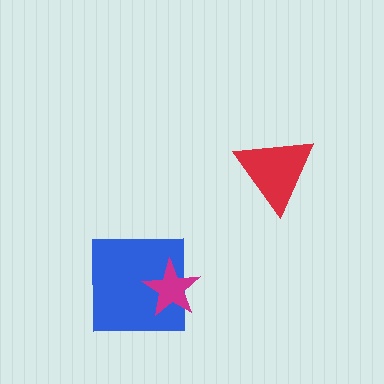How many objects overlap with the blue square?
1 object overlaps with the blue square.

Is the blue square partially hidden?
Yes, it is partially covered by another shape.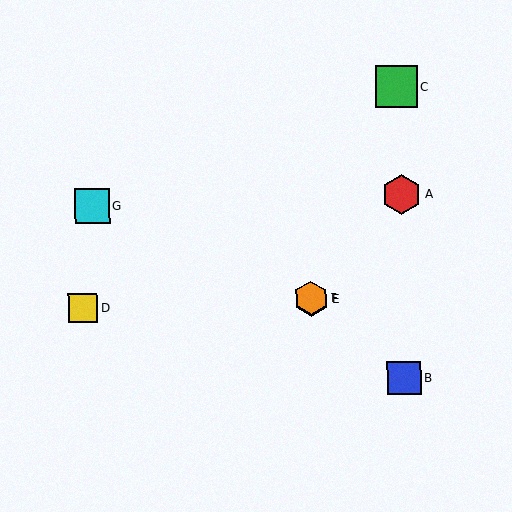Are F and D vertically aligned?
No, F is at x≈311 and D is at x≈83.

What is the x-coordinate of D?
Object D is at x≈83.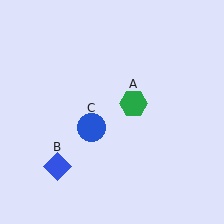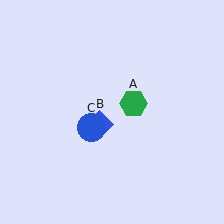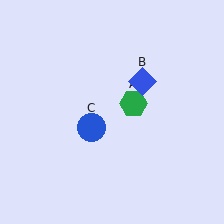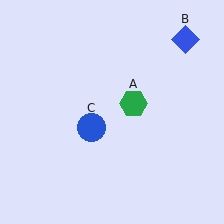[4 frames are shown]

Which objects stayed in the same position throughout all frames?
Green hexagon (object A) and blue circle (object C) remained stationary.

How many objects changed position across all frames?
1 object changed position: blue diamond (object B).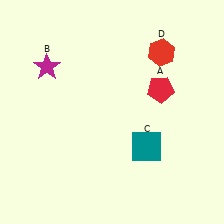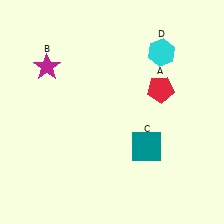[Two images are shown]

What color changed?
The hexagon (D) changed from red in Image 1 to cyan in Image 2.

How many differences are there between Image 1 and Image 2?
There is 1 difference between the two images.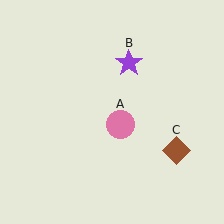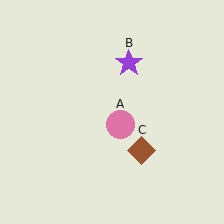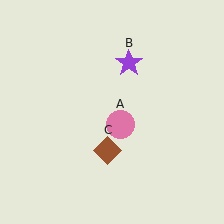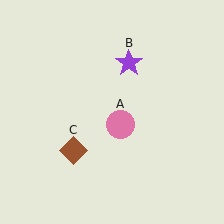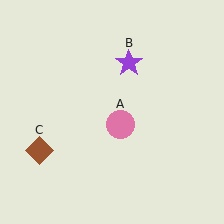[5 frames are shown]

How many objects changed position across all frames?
1 object changed position: brown diamond (object C).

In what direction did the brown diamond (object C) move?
The brown diamond (object C) moved left.